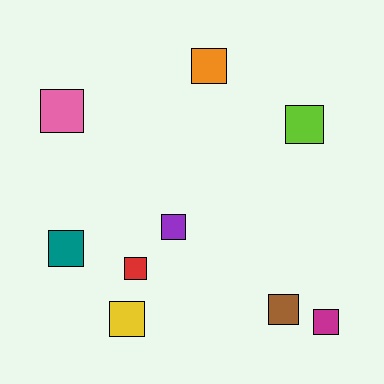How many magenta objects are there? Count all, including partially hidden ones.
There is 1 magenta object.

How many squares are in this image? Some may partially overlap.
There are 9 squares.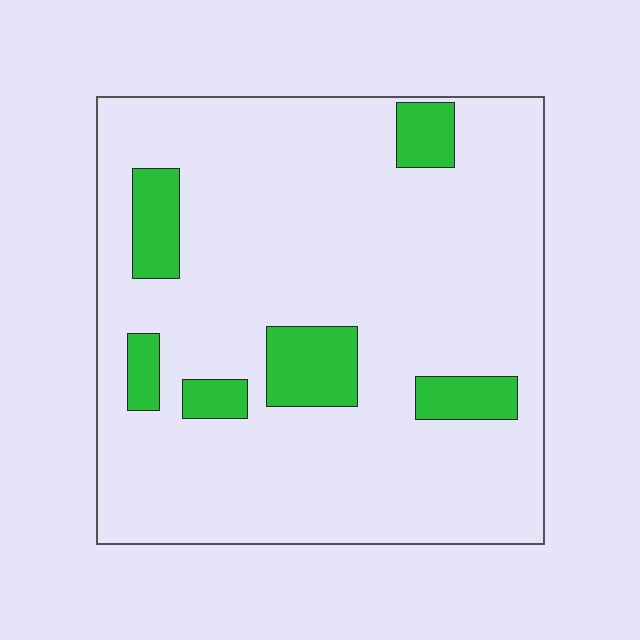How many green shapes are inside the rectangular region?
6.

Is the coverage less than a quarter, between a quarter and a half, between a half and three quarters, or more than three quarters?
Less than a quarter.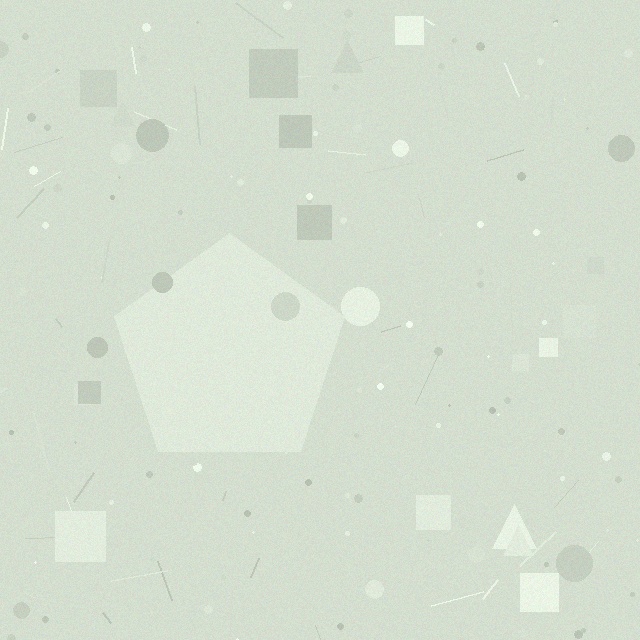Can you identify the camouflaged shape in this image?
The camouflaged shape is a pentagon.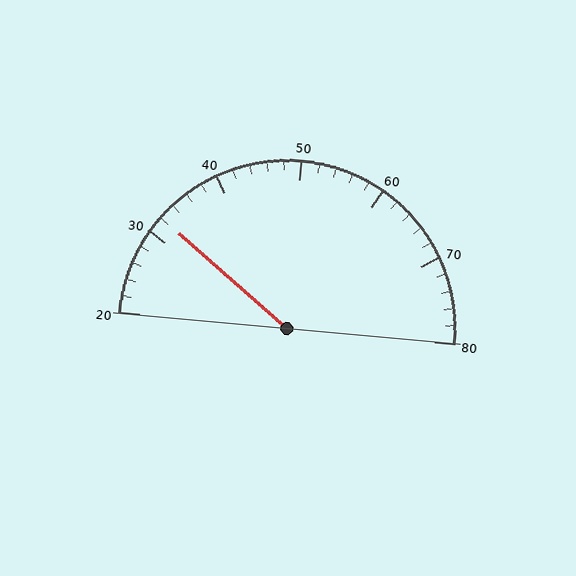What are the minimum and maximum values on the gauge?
The gauge ranges from 20 to 80.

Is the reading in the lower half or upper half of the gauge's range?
The reading is in the lower half of the range (20 to 80).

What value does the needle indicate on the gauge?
The needle indicates approximately 32.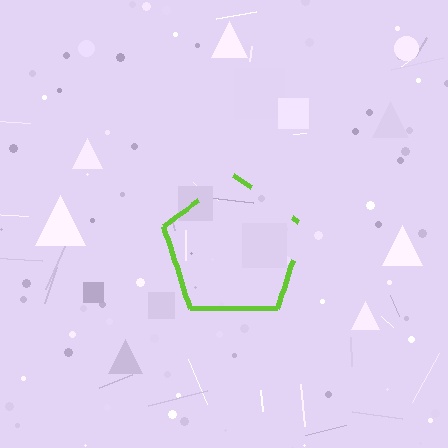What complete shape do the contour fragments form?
The contour fragments form a pentagon.